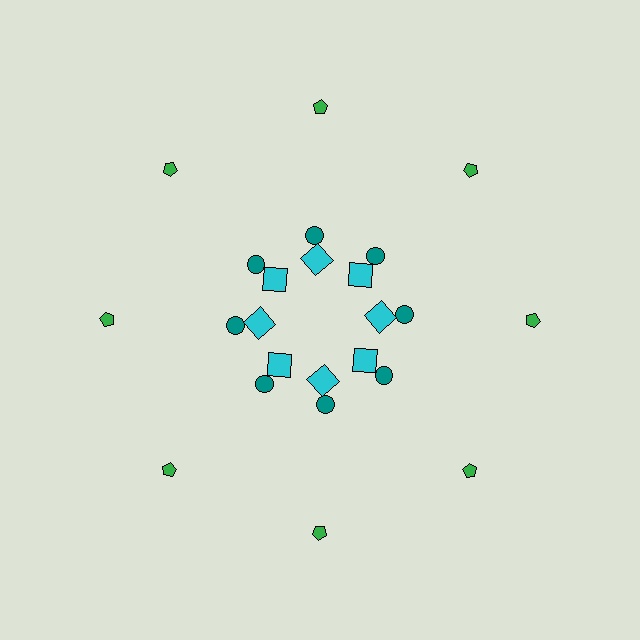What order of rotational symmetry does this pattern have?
This pattern has 8-fold rotational symmetry.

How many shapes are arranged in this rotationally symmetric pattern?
There are 24 shapes, arranged in 8 groups of 3.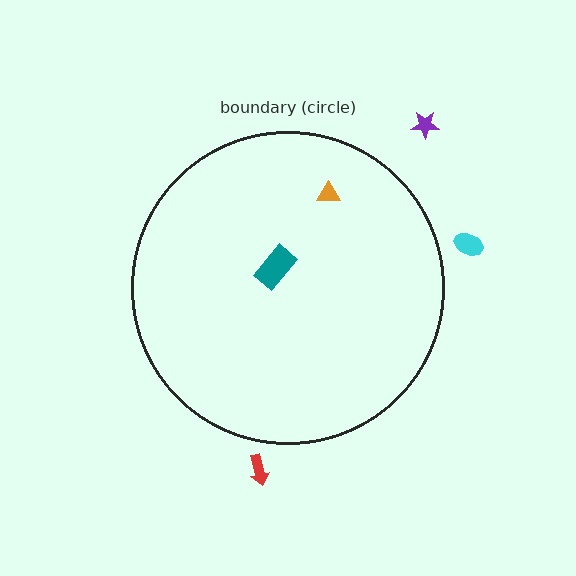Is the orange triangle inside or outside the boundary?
Inside.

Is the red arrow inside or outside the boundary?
Outside.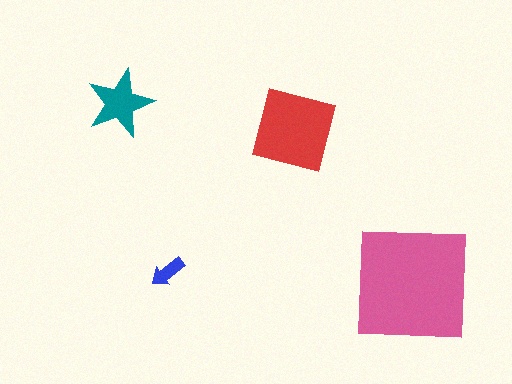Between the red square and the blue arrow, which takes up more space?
The red square.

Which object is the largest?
The pink square.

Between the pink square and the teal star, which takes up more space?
The pink square.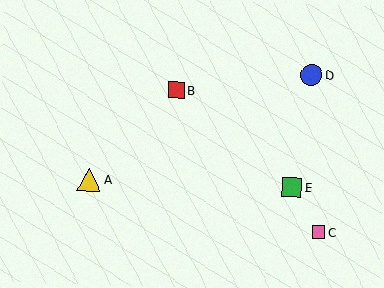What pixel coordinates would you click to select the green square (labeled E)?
Click at (292, 187) to select the green square E.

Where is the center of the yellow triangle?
The center of the yellow triangle is at (89, 180).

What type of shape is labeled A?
Shape A is a yellow triangle.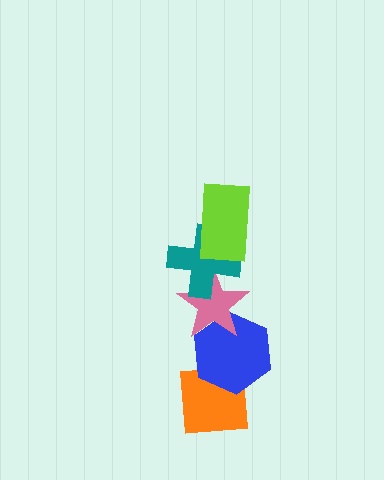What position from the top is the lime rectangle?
The lime rectangle is 1st from the top.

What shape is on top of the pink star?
The teal cross is on top of the pink star.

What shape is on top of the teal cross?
The lime rectangle is on top of the teal cross.